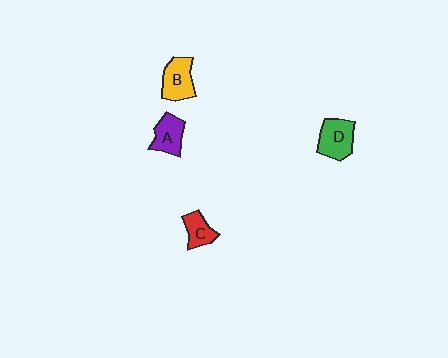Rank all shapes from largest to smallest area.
From largest to smallest: D (green), B (yellow), A (purple), C (red).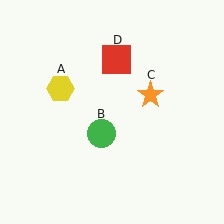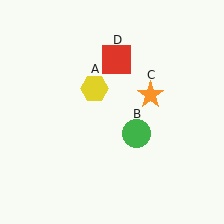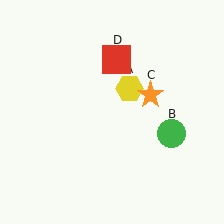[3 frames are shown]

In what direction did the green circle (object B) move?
The green circle (object B) moved right.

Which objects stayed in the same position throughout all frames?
Orange star (object C) and red square (object D) remained stationary.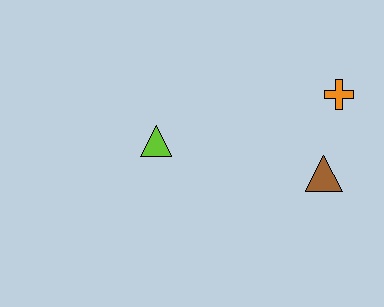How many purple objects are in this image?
There are no purple objects.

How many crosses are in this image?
There is 1 cross.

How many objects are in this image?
There are 3 objects.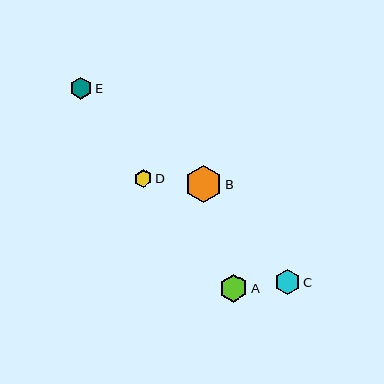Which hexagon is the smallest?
Hexagon D is the smallest with a size of approximately 18 pixels.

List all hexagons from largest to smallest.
From largest to smallest: B, A, C, E, D.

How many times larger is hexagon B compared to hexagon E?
Hexagon B is approximately 1.6 times the size of hexagon E.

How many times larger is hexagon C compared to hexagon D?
Hexagon C is approximately 1.4 times the size of hexagon D.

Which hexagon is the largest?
Hexagon B is the largest with a size of approximately 37 pixels.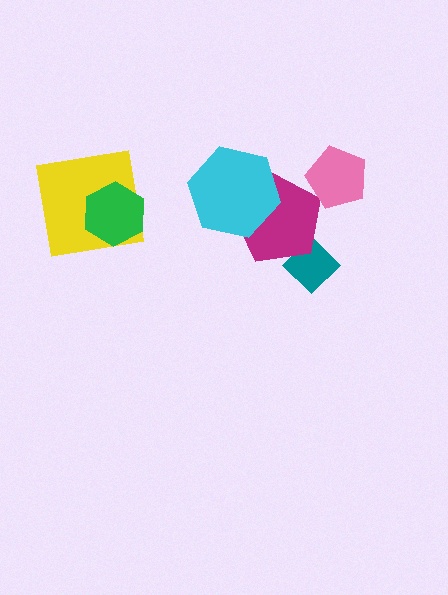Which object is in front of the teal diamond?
The magenta pentagon is in front of the teal diamond.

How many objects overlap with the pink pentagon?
0 objects overlap with the pink pentagon.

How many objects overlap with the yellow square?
1 object overlaps with the yellow square.